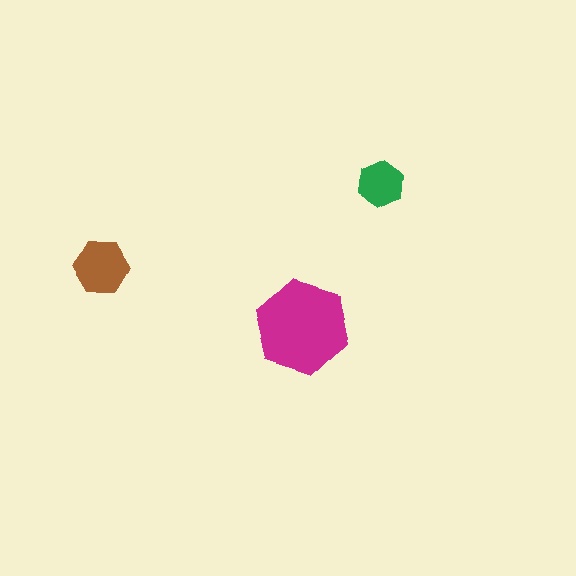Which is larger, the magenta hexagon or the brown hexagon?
The magenta one.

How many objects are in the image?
There are 3 objects in the image.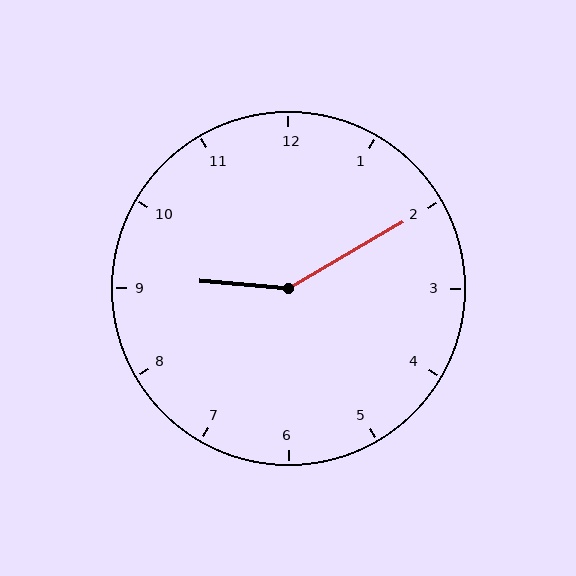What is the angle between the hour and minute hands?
Approximately 145 degrees.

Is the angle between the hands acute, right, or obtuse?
It is obtuse.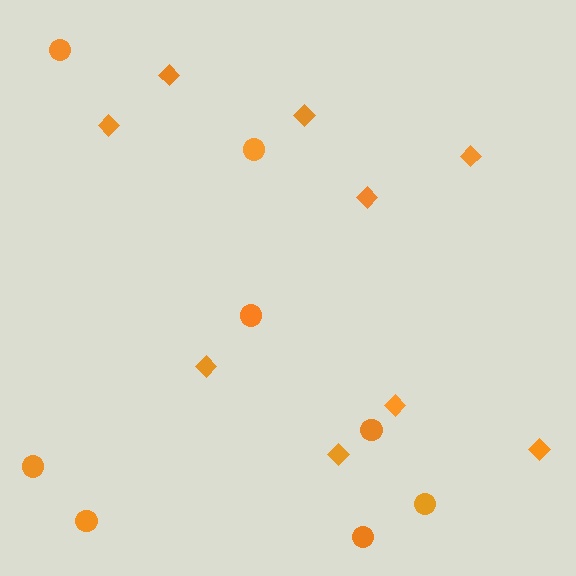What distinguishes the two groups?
There are 2 groups: one group of circles (8) and one group of diamonds (9).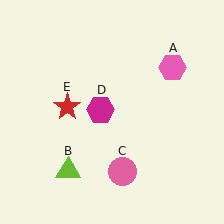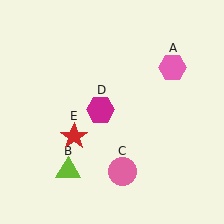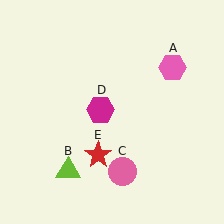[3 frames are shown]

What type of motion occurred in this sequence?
The red star (object E) rotated counterclockwise around the center of the scene.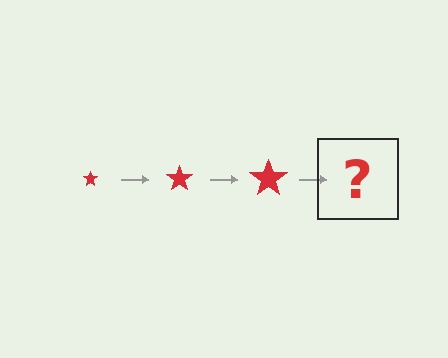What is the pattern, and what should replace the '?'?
The pattern is that the star gets progressively larger each step. The '?' should be a red star, larger than the previous one.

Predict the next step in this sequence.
The next step is a red star, larger than the previous one.